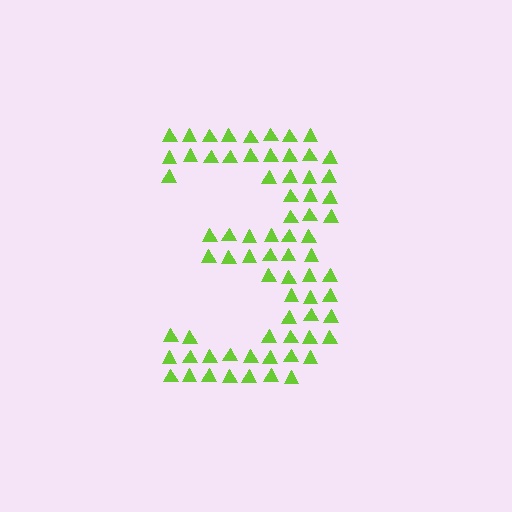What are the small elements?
The small elements are triangles.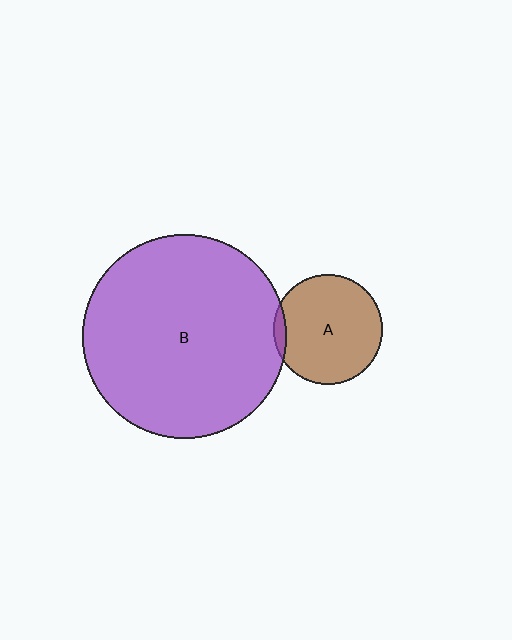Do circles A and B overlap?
Yes.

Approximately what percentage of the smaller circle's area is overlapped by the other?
Approximately 5%.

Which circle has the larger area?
Circle B (purple).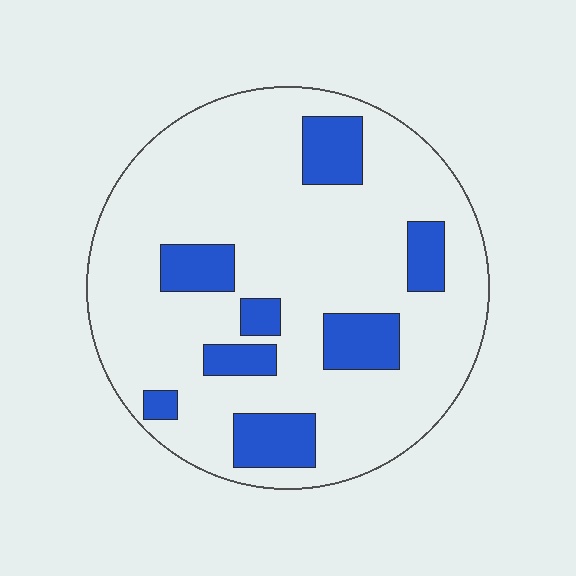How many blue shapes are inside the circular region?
8.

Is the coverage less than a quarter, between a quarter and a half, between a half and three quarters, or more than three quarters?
Less than a quarter.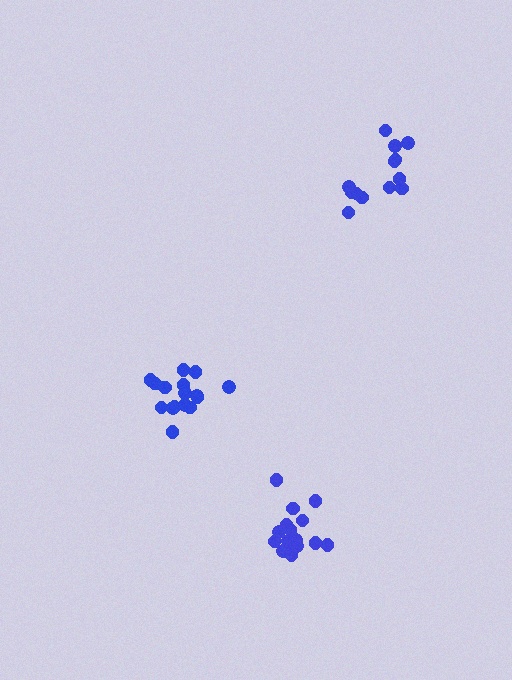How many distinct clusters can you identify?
There are 3 distinct clusters.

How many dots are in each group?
Group 1: 16 dots, Group 2: 15 dots, Group 3: 13 dots (44 total).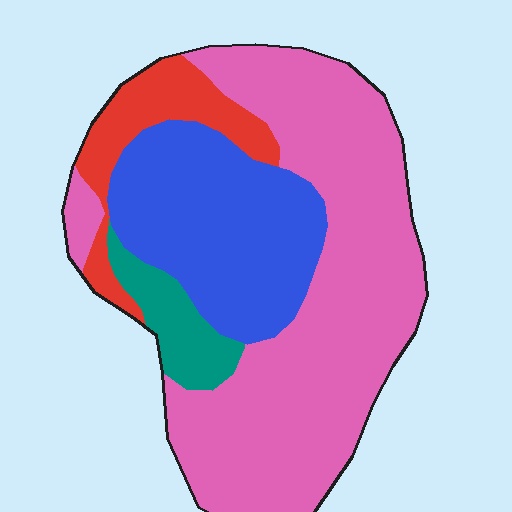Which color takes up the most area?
Pink, at roughly 55%.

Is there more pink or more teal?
Pink.